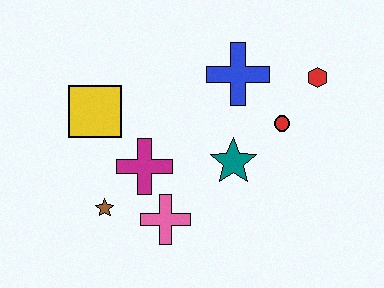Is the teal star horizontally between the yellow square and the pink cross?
No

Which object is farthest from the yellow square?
The red hexagon is farthest from the yellow square.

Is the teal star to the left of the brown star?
No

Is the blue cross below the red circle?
No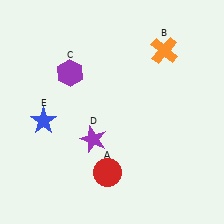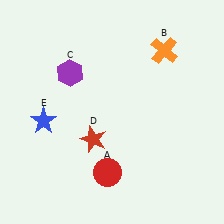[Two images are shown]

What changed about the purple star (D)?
In Image 1, D is purple. In Image 2, it changed to red.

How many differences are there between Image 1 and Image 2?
There is 1 difference between the two images.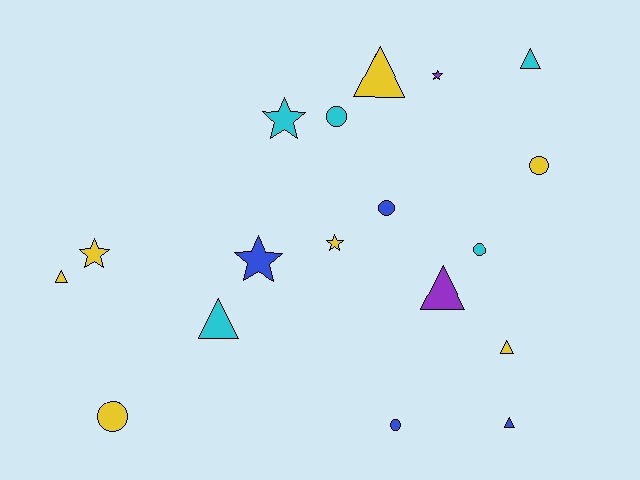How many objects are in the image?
There are 18 objects.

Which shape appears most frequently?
Triangle, with 7 objects.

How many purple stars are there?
There is 1 purple star.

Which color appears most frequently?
Yellow, with 7 objects.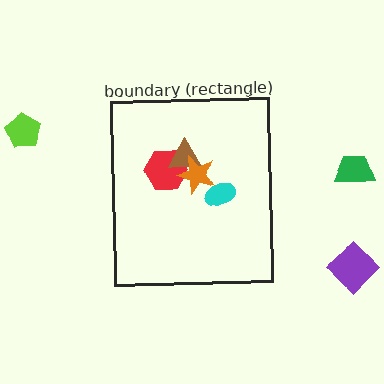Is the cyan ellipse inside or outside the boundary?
Inside.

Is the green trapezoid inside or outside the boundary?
Outside.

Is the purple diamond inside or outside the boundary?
Outside.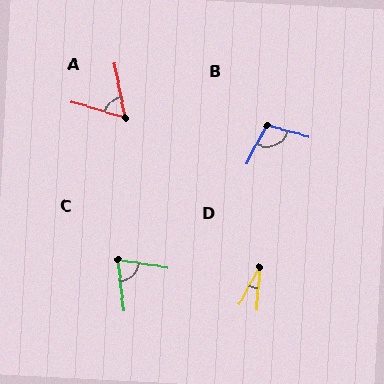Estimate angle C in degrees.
Approximately 75 degrees.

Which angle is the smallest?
D, at approximately 25 degrees.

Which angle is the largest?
B, at approximately 102 degrees.